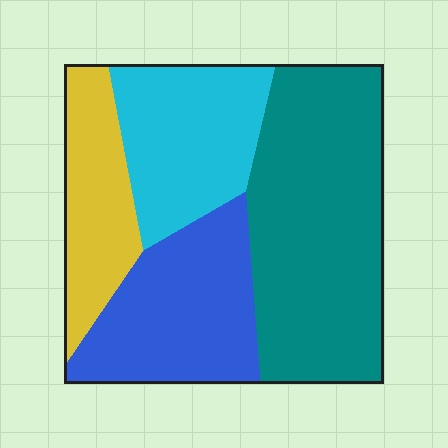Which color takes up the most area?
Teal, at roughly 40%.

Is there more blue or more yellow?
Blue.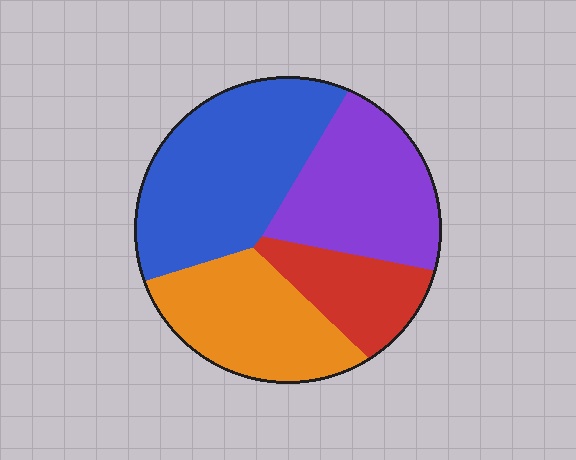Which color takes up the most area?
Blue, at roughly 35%.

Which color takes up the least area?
Red, at roughly 15%.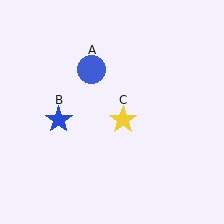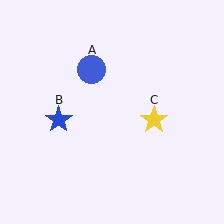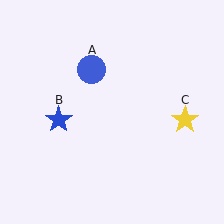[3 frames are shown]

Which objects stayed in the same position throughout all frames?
Blue circle (object A) and blue star (object B) remained stationary.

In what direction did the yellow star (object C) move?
The yellow star (object C) moved right.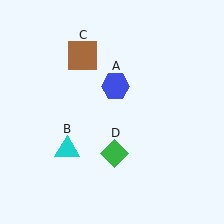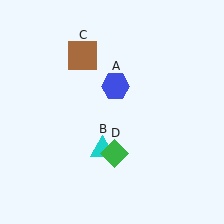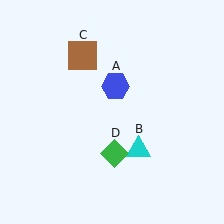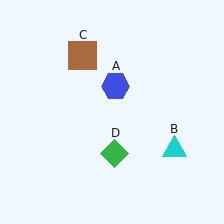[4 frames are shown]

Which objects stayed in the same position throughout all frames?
Blue hexagon (object A) and brown square (object C) and green diamond (object D) remained stationary.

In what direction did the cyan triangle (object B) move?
The cyan triangle (object B) moved right.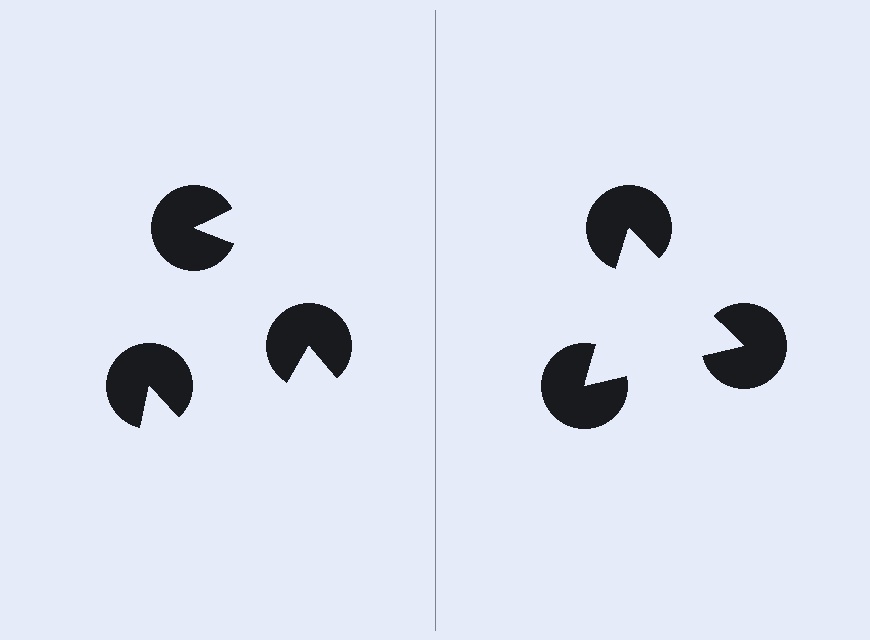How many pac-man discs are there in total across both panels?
6 — 3 on each side.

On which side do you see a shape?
An illusory triangle appears on the right side. On the left side the wedge cuts are rotated, so no coherent shape forms.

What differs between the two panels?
The pac-man discs are positioned identically on both sides; only the wedge orientations differ. On the right they align to a triangle; on the left they are misaligned.